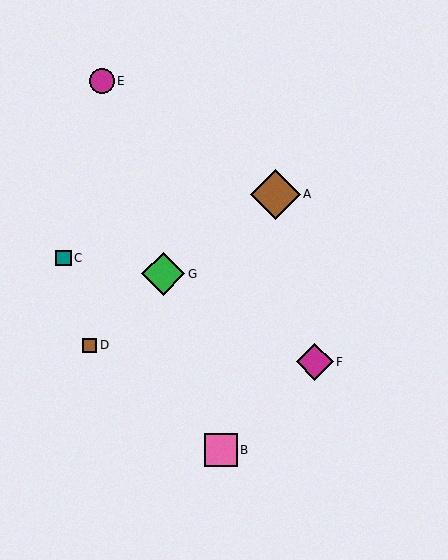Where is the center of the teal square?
The center of the teal square is at (63, 258).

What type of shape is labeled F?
Shape F is a magenta diamond.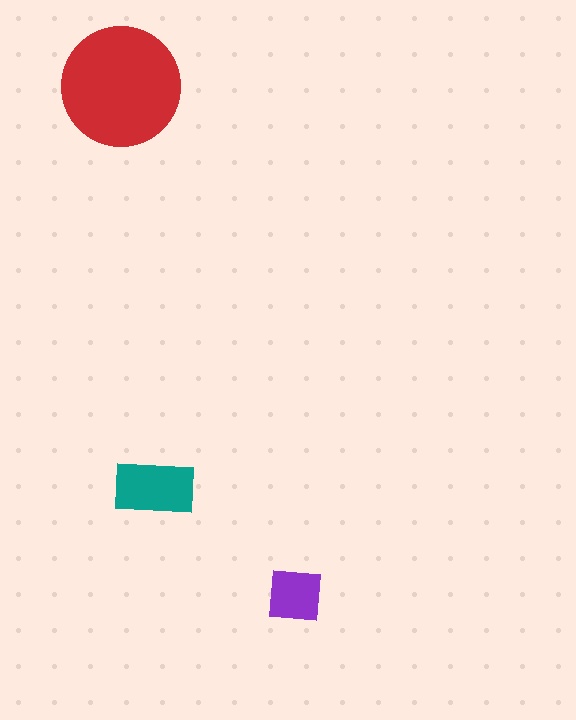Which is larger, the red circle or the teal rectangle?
The red circle.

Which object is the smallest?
The purple square.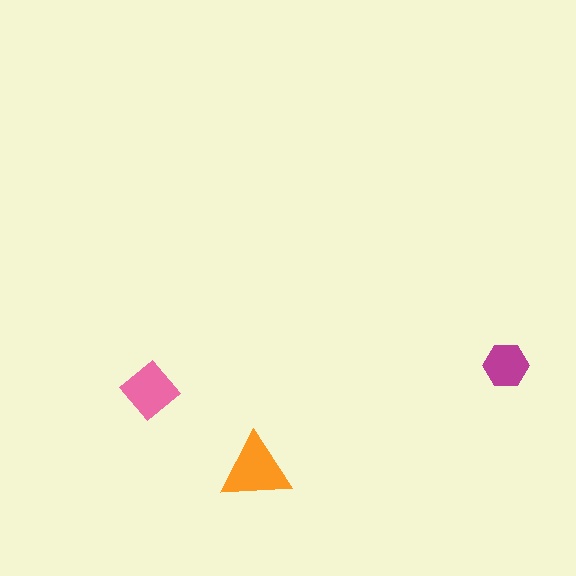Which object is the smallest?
The magenta hexagon.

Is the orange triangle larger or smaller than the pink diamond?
Larger.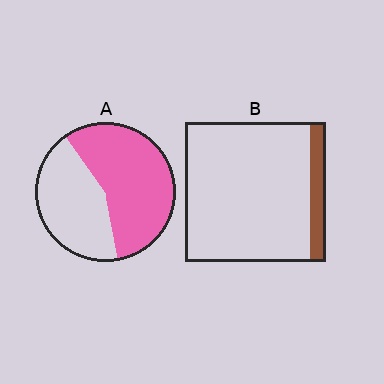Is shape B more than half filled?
No.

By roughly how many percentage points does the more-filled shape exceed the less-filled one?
By roughly 45 percentage points (A over B).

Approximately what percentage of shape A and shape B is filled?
A is approximately 55% and B is approximately 10%.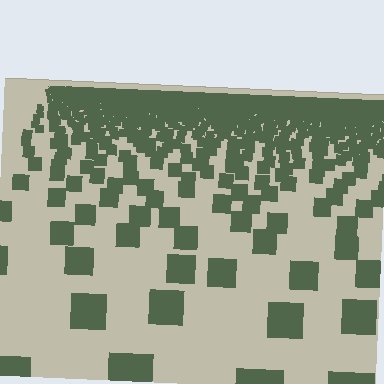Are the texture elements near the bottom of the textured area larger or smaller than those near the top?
Larger. Near the bottom, elements are closer to the viewer and appear at a bigger on-screen size.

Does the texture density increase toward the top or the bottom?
Density increases toward the top.